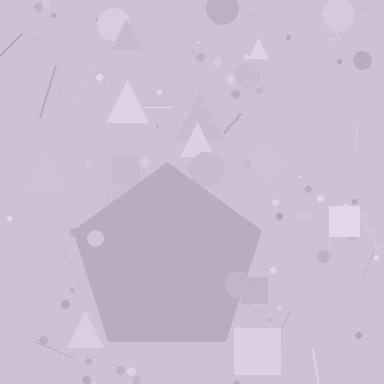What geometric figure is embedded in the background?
A pentagon is embedded in the background.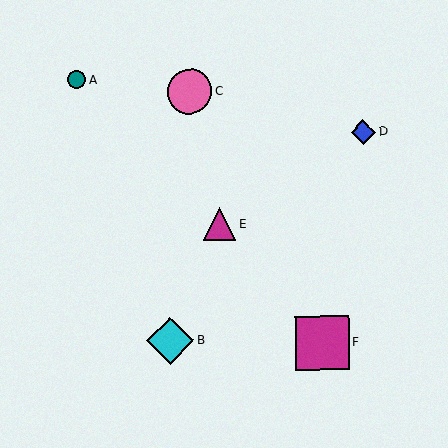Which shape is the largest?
The magenta square (labeled F) is the largest.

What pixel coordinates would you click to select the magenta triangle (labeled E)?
Click at (219, 224) to select the magenta triangle E.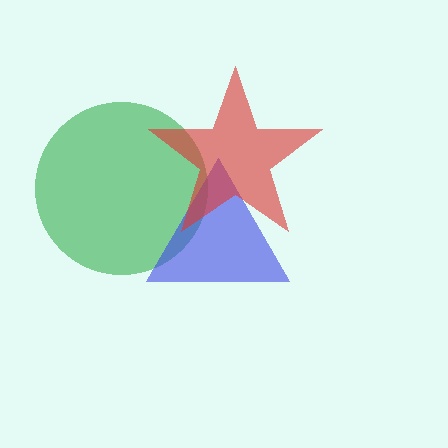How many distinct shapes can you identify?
There are 3 distinct shapes: a green circle, a blue triangle, a red star.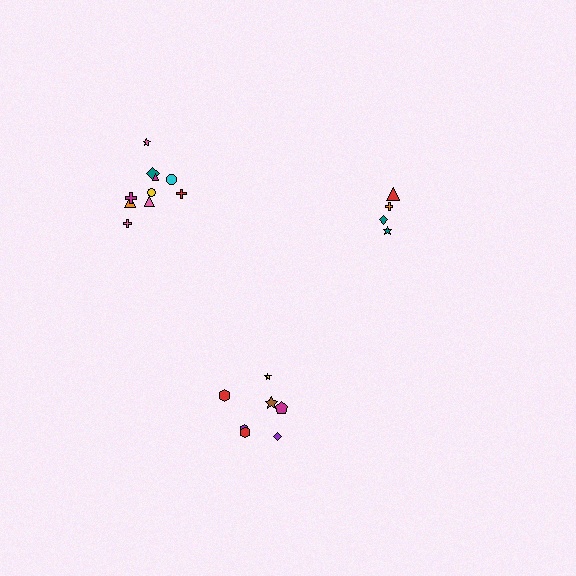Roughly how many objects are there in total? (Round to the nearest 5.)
Roughly 20 objects in total.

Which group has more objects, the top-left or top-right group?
The top-left group.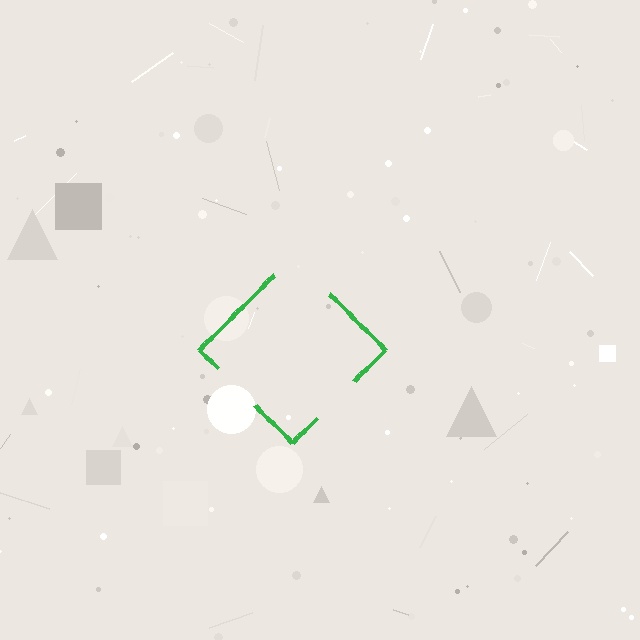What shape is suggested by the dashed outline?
The dashed outline suggests a diamond.